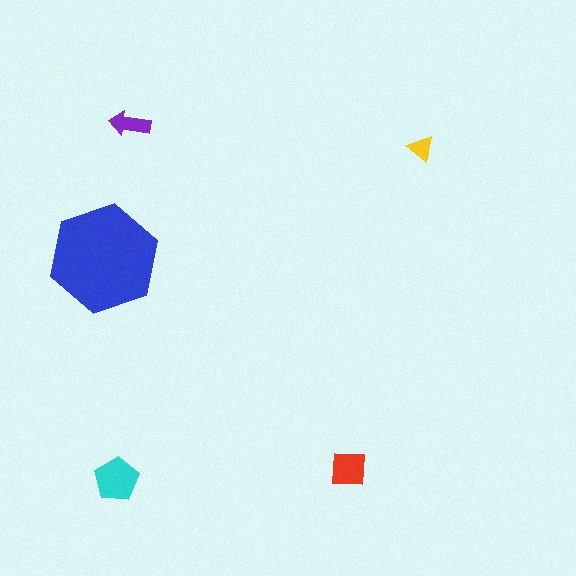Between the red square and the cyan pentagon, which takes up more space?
The cyan pentagon.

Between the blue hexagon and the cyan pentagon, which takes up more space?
The blue hexagon.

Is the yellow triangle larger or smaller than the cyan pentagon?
Smaller.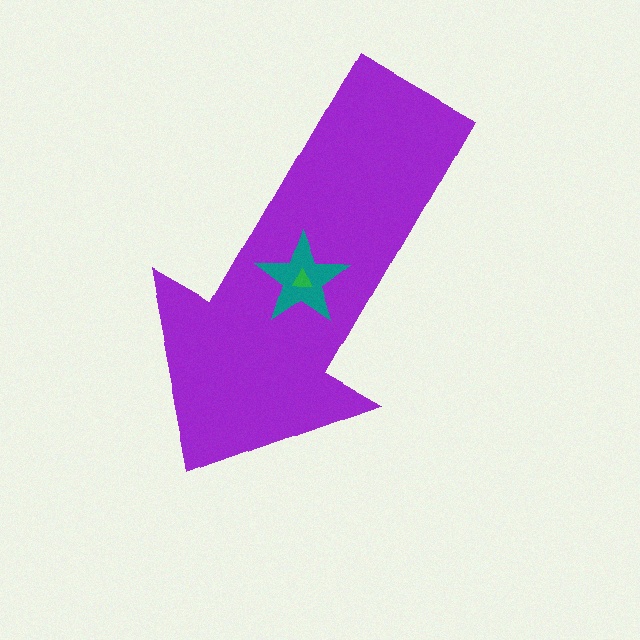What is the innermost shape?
The green triangle.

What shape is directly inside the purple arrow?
The teal star.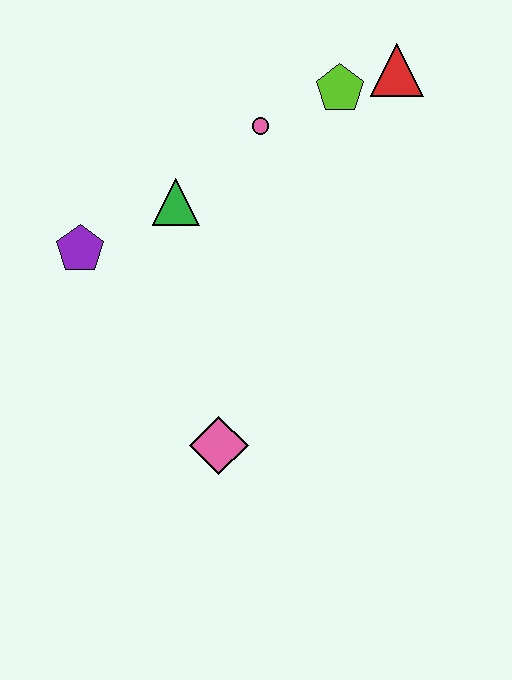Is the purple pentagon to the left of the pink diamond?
Yes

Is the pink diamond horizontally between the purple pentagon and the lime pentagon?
Yes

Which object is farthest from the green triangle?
The red triangle is farthest from the green triangle.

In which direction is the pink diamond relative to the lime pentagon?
The pink diamond is below the lime pentagon.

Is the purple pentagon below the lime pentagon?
Yes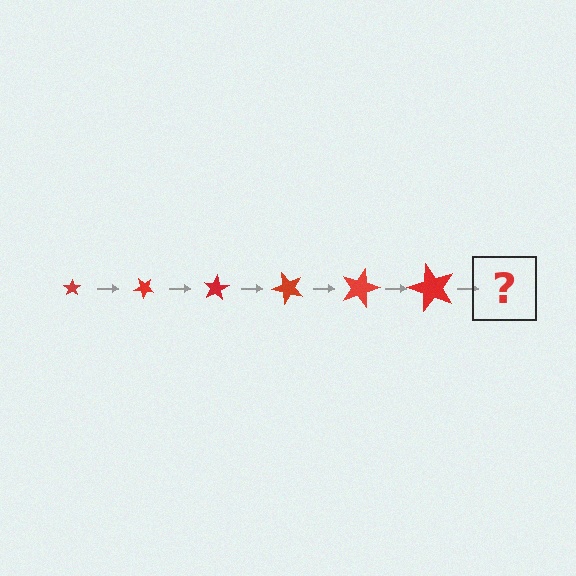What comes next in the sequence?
The next element should be a star, larger than the previous one and rotated 240 degrees from the start.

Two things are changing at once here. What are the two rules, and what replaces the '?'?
The two rules are that the star grows larger each step and it rotates 40 degrees each step. The '?' should be a star, larger than the previous one and rotated 240 degrees from the start.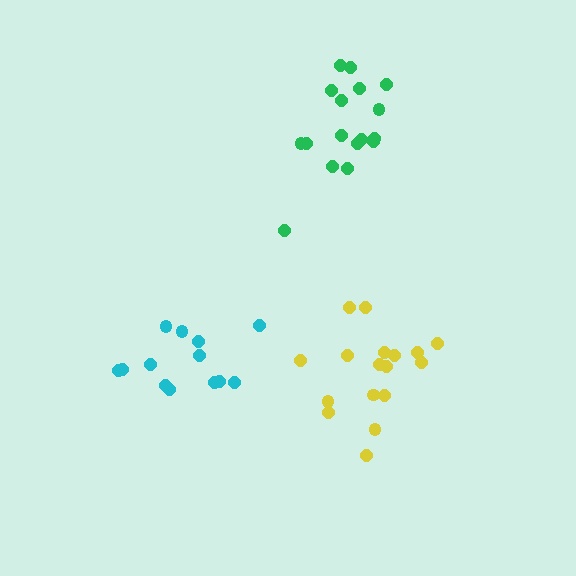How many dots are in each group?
Group 1: 17 dots, Group 2: 13 dots, Group 3: 17 dots (47 total).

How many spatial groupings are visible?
There are 3 spatial groupings.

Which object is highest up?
The green cluster is topmost.